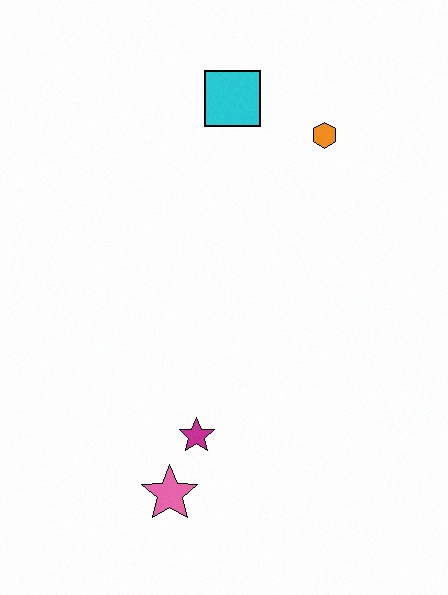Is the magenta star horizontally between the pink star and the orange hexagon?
Yes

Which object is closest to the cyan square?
The orange hexagon is closest to the cyan square.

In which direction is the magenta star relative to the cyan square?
The magenta star is below the cyan square.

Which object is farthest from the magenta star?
The cyan square is farthest from the magenta star.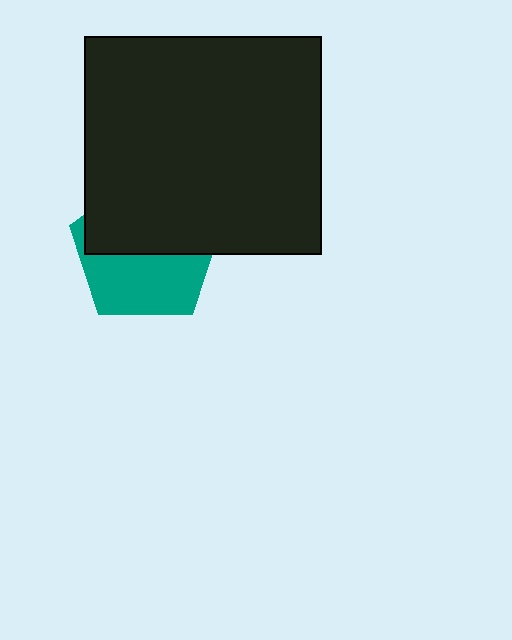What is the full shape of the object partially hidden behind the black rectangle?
The partially hidden object is a teal pentagon.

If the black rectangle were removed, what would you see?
You would see the complete teal pentagon.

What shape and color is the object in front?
The object in front is a black rectangle.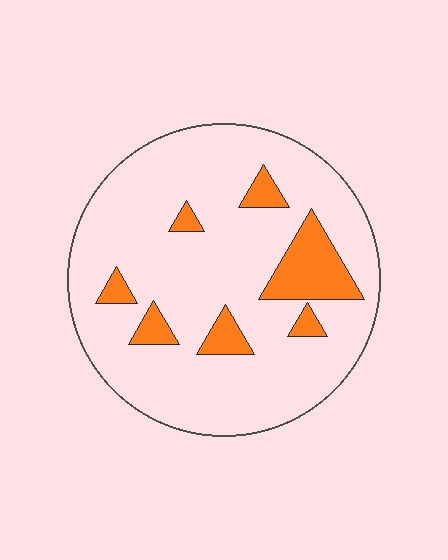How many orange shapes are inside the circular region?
7.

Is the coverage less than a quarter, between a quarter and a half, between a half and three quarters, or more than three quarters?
Less than a quarter.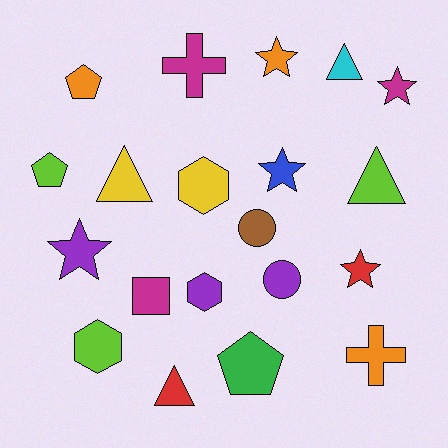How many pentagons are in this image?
There are 3 pentagons.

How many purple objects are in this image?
There are 3 purple objects.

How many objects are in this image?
There are 20 objects.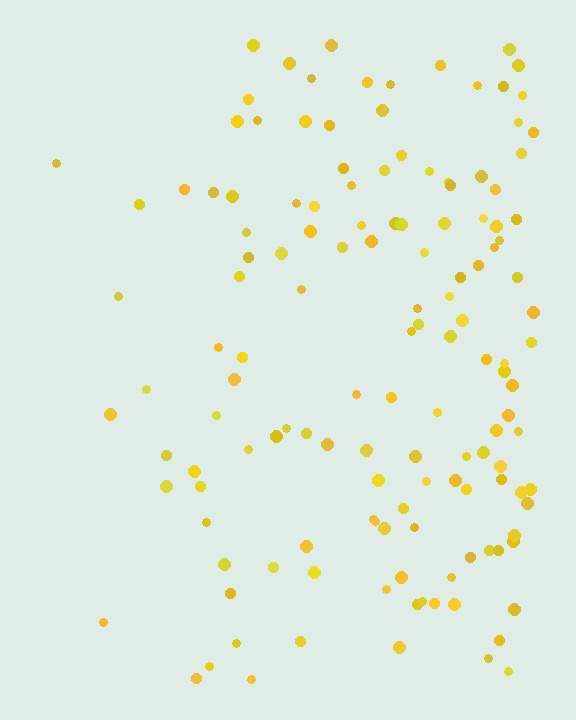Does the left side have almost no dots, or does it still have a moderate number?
Still a moderate number, just noticeably fewer than the right.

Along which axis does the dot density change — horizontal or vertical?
Horizontal.